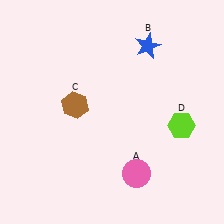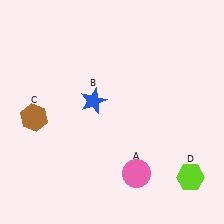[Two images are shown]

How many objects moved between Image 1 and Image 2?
3 objects moved between the two images.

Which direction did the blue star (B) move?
The blue star (B) moved down.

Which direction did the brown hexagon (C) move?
The brown hexagon (C) moved left.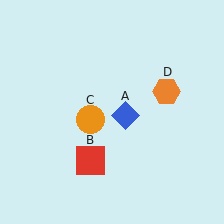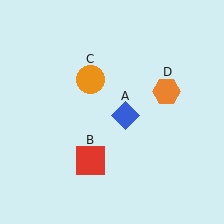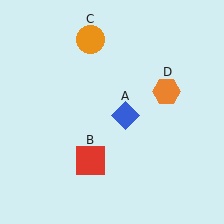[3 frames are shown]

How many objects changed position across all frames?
1 object changed position: orange circle (object C).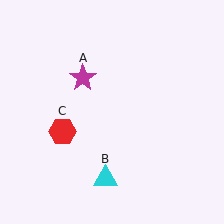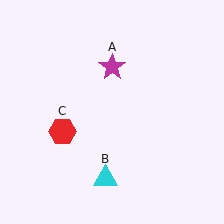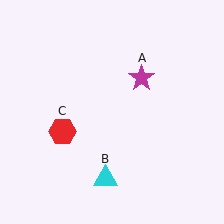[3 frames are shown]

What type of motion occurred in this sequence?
The magenta star (object A) rotated clockwise around the center of the scene.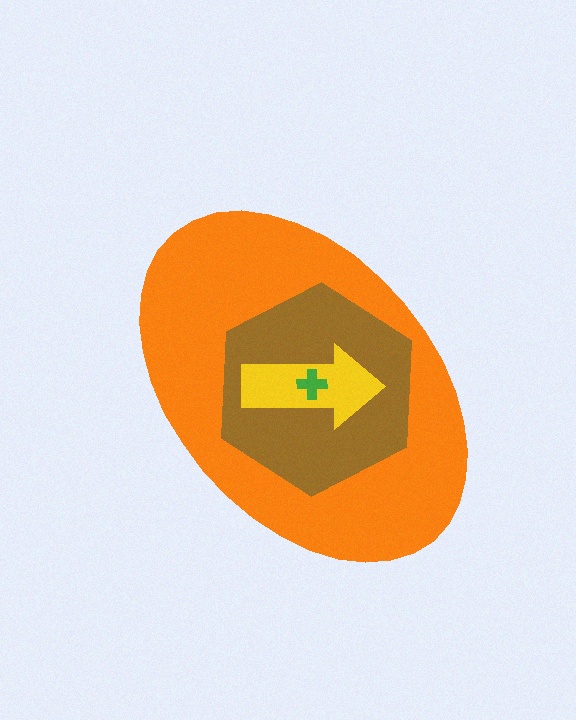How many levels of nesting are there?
4.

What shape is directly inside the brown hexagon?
The yellow arrow.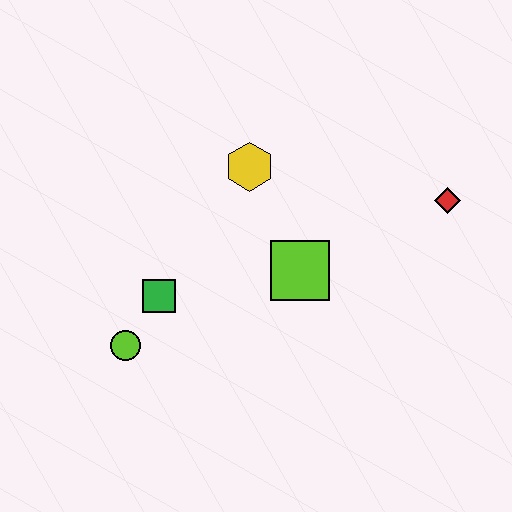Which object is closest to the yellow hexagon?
The lime square is closest to the yellow hexagon.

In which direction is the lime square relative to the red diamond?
The lime square is to the left of the red diamond.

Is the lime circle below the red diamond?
Yes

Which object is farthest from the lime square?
The lime circle is farthest from the lime square.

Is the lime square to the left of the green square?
No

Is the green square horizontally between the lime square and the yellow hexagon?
No